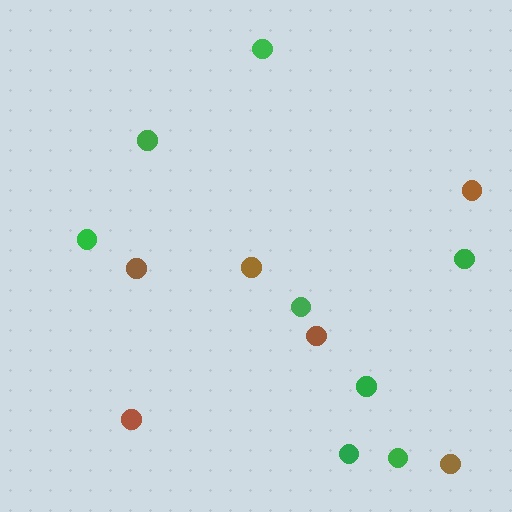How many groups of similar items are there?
There are 2 groups: one group of green circles (8) and one group of brown circles (6).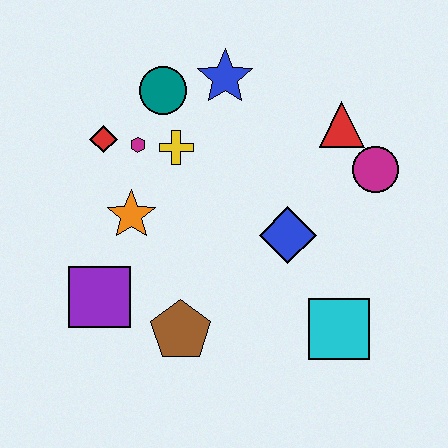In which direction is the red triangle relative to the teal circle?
The red triangle is to the right of the teal circle.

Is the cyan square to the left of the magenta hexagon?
No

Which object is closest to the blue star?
The teal circle is closest to the blue star.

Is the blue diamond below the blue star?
Yes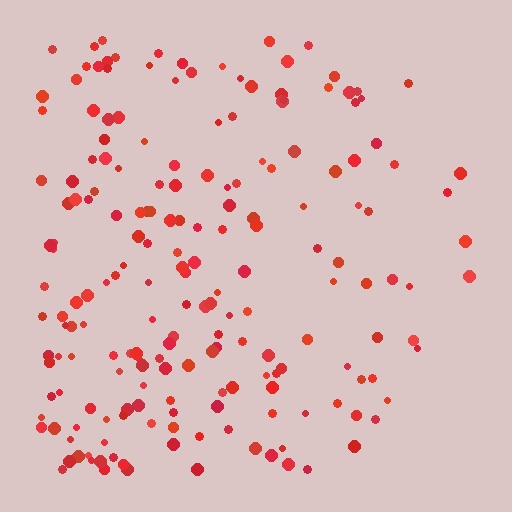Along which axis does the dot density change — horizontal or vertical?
Horizontal.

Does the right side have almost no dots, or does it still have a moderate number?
Still a moderate number, just noticeably fewer than the left.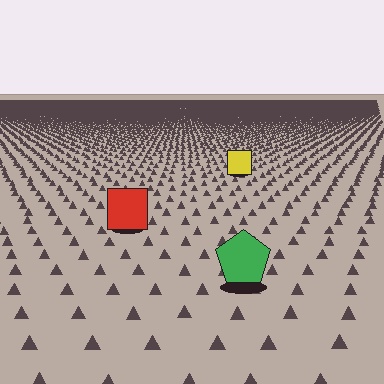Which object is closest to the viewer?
The green pentagon is closest. The texture marks near it are larger and more spread out.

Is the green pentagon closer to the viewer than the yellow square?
Yes. The green pentagon is closer — you can tell from the texture gradient: the ground texture is coarser near it.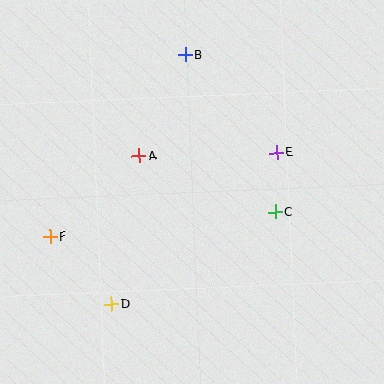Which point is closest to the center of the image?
Point A at (139, 156) is closest to the center.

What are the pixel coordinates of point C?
Point C is at (275, 212).